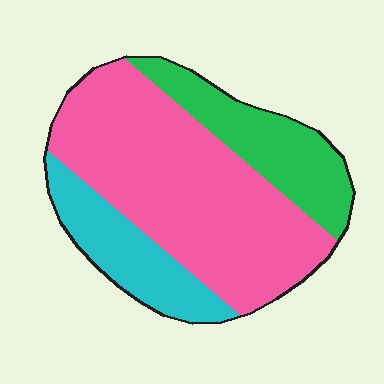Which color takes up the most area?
Pink, at roughly 60%.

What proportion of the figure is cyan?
Cyan takes up about one fifth (1/5) of the figure.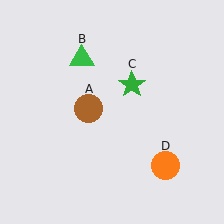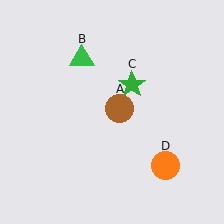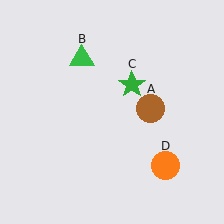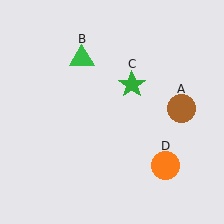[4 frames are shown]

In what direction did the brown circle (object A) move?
The brown circle (object A) moved right.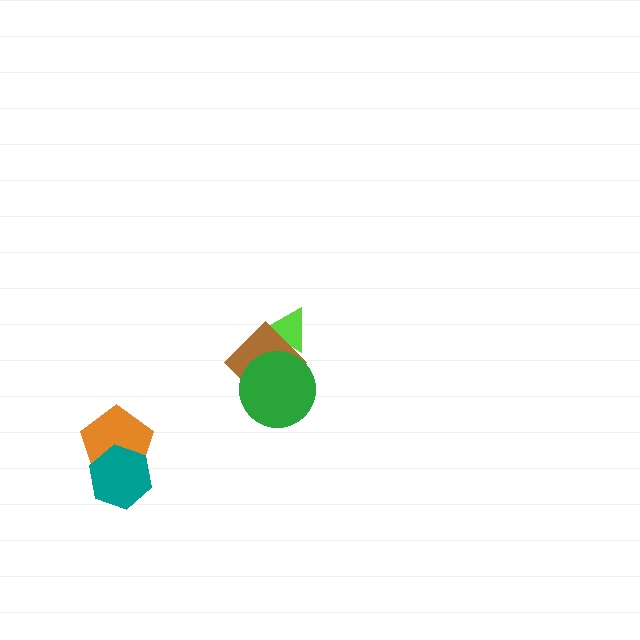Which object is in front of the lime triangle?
The brown diamond is in front of the lime triangle.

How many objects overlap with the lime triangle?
1 object overlaps with the lime triangle.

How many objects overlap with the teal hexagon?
1 object overlaps with the teal hexagon.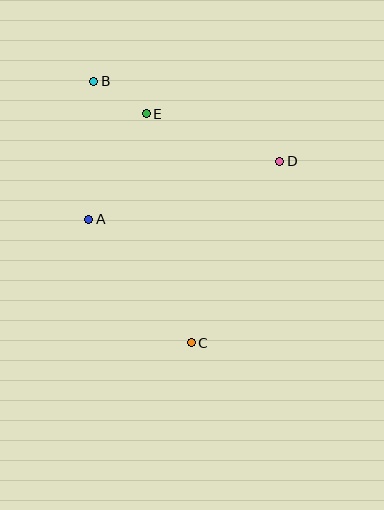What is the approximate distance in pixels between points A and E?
The distance between A and E is approximately 120 pixels.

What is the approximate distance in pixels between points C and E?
The distance between C and E is approximately 233 pixels.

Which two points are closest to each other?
Points B and E are closest to each other.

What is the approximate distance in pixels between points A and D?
The distance between A and D is approximately 199 pixels.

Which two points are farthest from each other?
Points B and C are farthest from each other.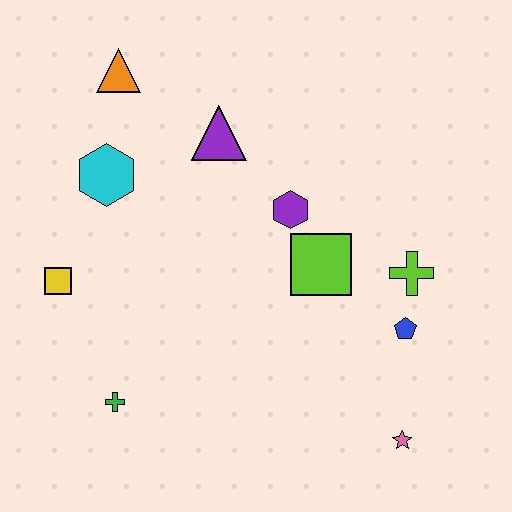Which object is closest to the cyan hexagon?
The orange triangle is closest to the cyan hexagon.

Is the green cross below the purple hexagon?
Yes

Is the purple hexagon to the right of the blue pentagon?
No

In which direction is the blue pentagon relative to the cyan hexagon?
The blue pentagon is to the right of the cyan hexagon.